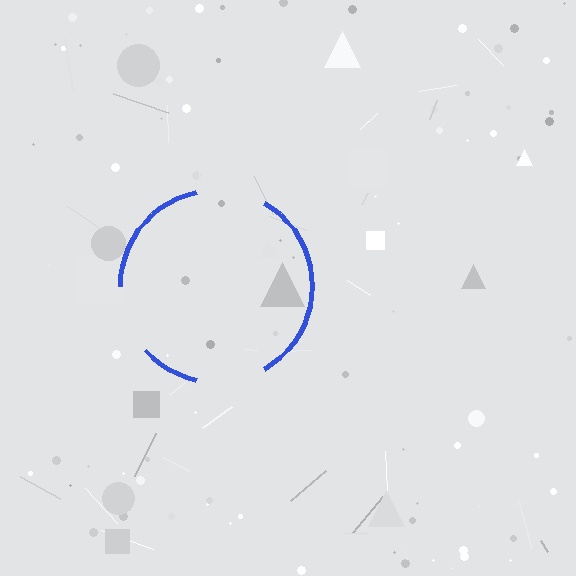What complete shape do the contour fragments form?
The contour fragments form a circle.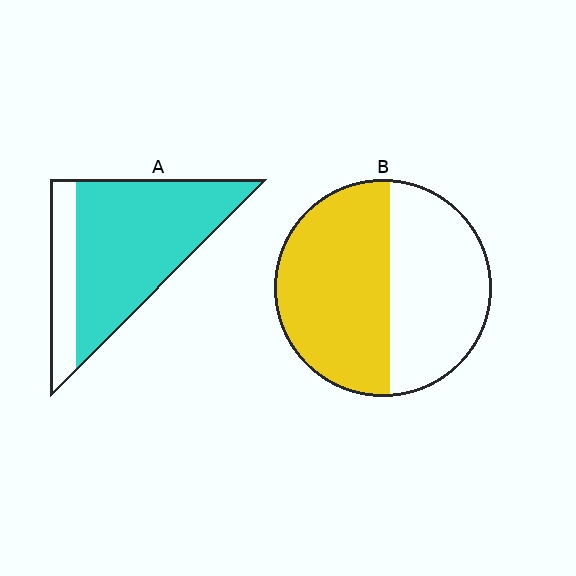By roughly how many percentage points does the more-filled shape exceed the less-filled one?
By roughly 25 percentage points (A over B).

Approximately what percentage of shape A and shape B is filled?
A is approximately 80% and B is approximately 55%.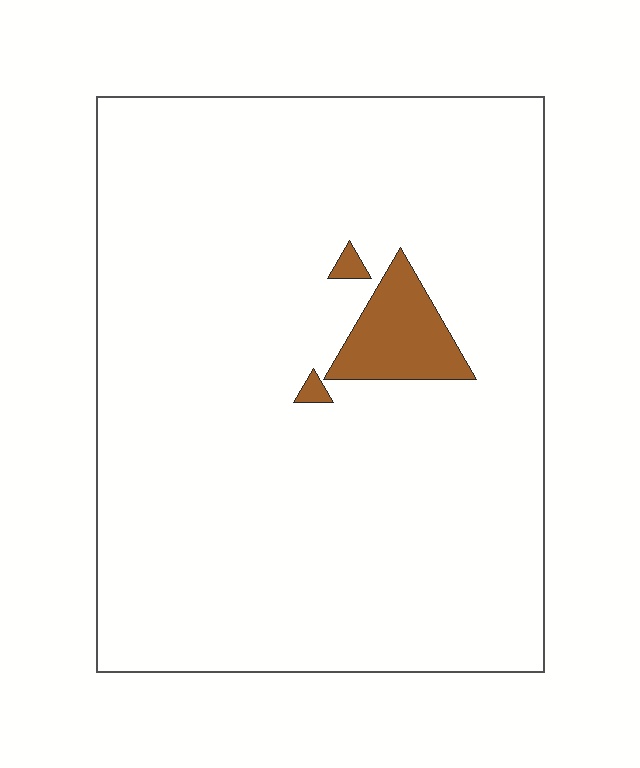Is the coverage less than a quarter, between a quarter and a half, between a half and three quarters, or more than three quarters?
Less than a quarter.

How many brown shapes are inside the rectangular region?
3.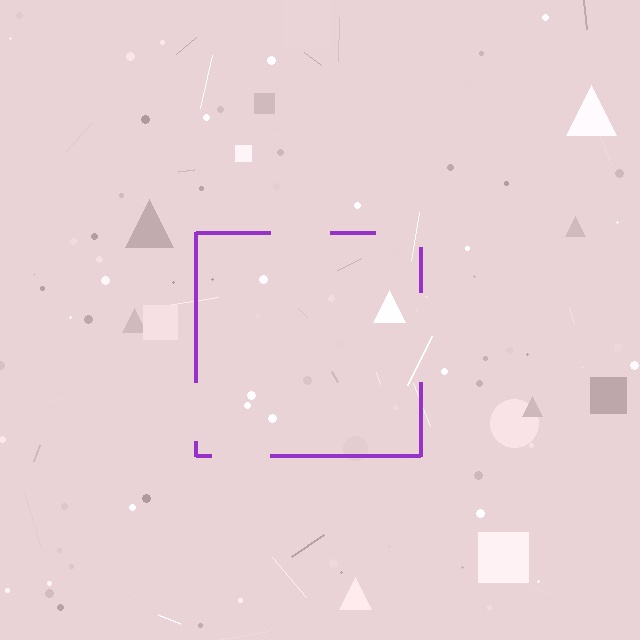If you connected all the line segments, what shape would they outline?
They would outline a square.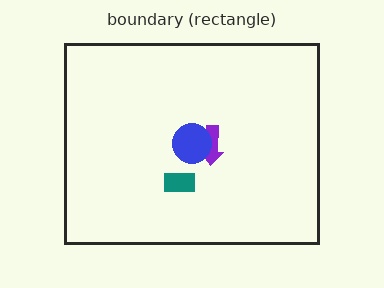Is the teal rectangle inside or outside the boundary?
Inside.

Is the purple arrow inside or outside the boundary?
Inside.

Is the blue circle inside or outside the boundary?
Inside.